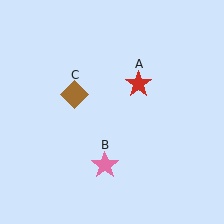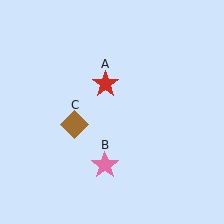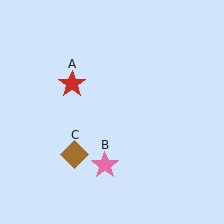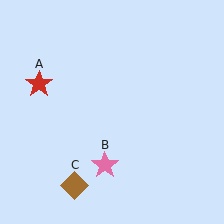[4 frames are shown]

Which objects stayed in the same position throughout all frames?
Pink star (object B) remained stationary.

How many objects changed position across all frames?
2 objects changed position: red star (object A), brown diamond (object C).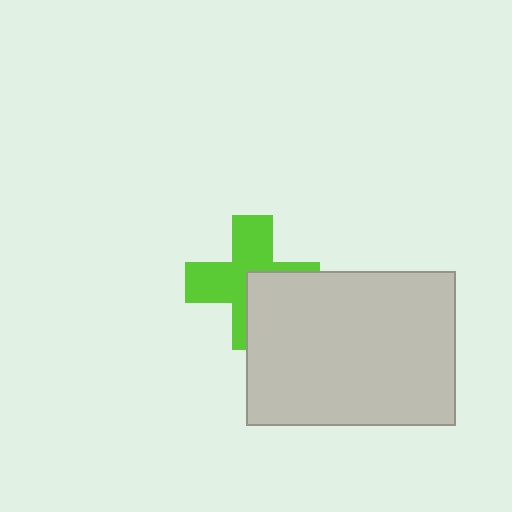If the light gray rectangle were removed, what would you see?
You would see the complete lime cross.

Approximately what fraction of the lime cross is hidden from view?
Roughly 39% of the lime cross is hidden behind the light gray rectangle.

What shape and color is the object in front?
The object in front is a light gray rectangle.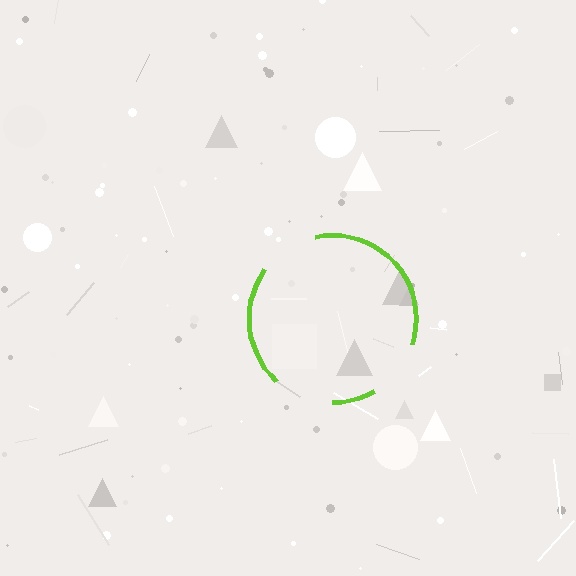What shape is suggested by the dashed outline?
The dashed outline suggests a circle.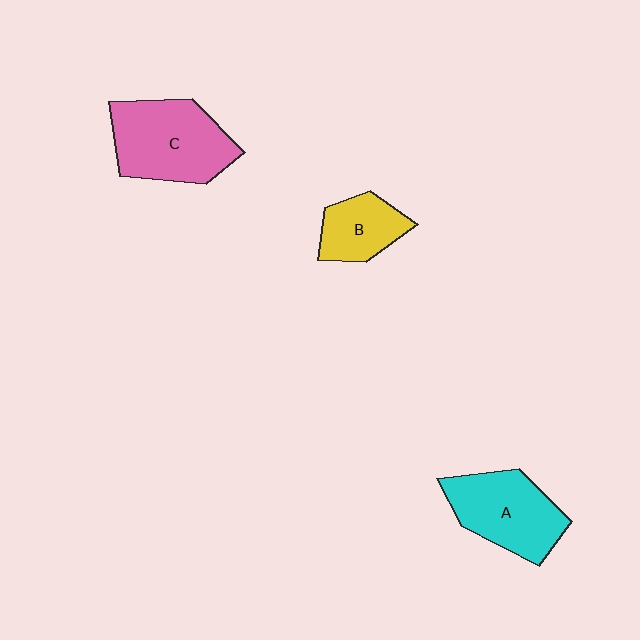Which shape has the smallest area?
Shape B (yellow).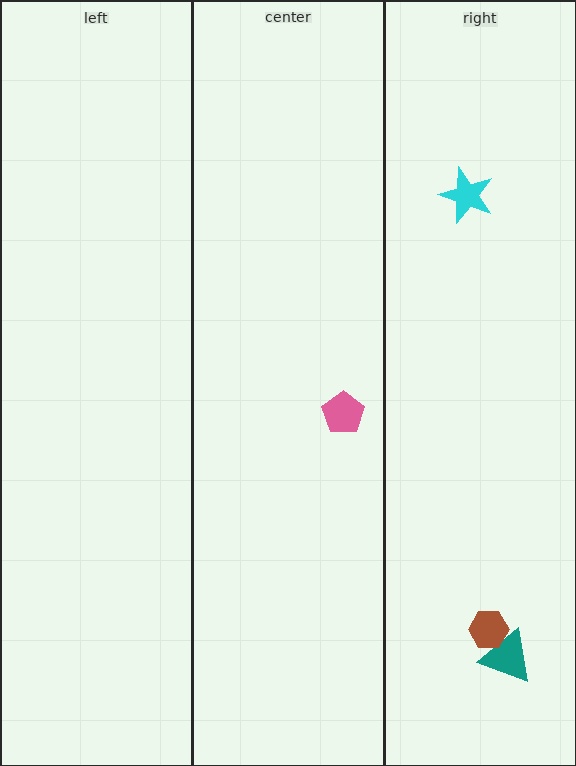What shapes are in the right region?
The cyan star, the teal triangle, the brown hexagon.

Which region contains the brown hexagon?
The right region.